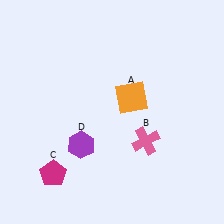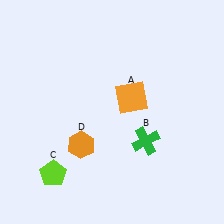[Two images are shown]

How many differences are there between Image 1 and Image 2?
There are 3 differences between the two images.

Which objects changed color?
B changed from pink to green. C changed from magenta to lime. D changed from purple to orange.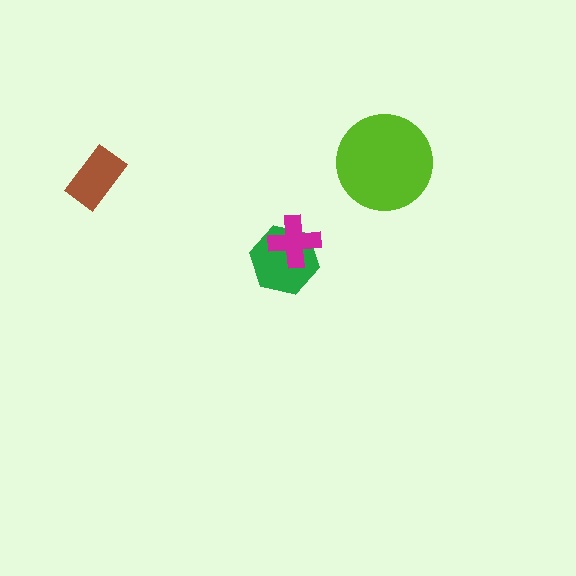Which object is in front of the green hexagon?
The magenta cross is in front of the green hexagon.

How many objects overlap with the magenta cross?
1 object overlaps with the magenta cross.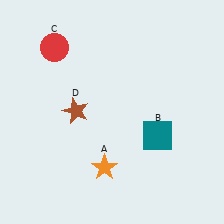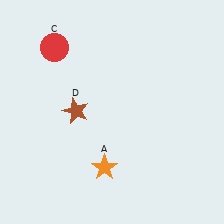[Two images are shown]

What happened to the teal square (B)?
The teal square (B) was removed in Image 2. It was in the bottom-right area of Image 1.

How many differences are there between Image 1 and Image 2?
There is 1 difference between the two images.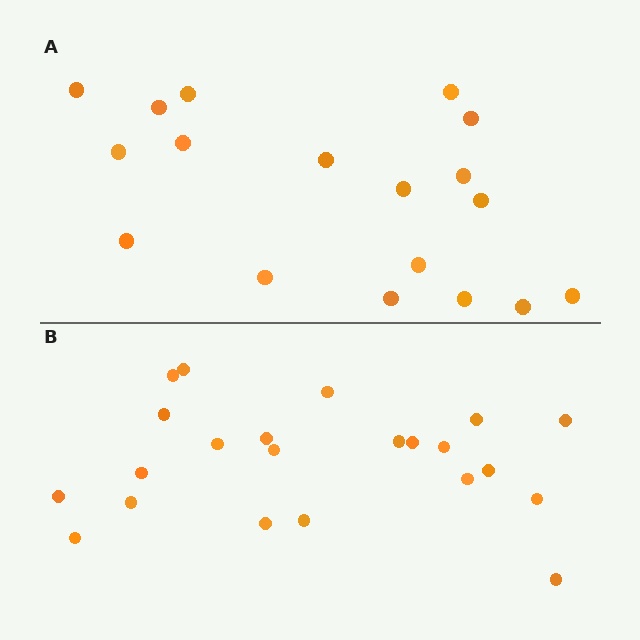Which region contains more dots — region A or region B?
Region B (the bottom region) has more dots.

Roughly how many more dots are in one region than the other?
Region B has about 4 more dots than region A.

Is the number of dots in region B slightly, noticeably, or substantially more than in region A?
Region B has only slightly more — the two regions are fairly close. The ratio is roughly 1.2 to 1.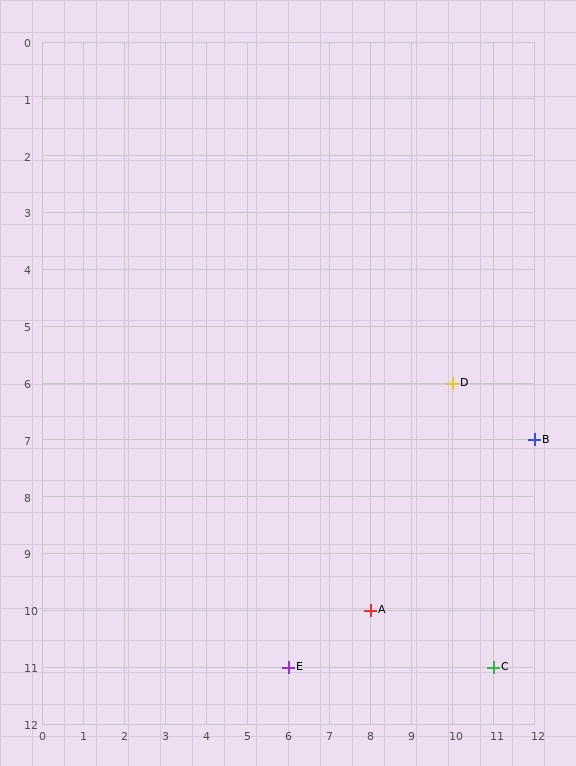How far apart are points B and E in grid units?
Points B and E are 6 columns and 4 rows apart (about 7.2 grid units diagonally).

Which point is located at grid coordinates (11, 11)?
Point C is at (11, 11).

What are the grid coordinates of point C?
Point C is at grid coordinates (11, 11).